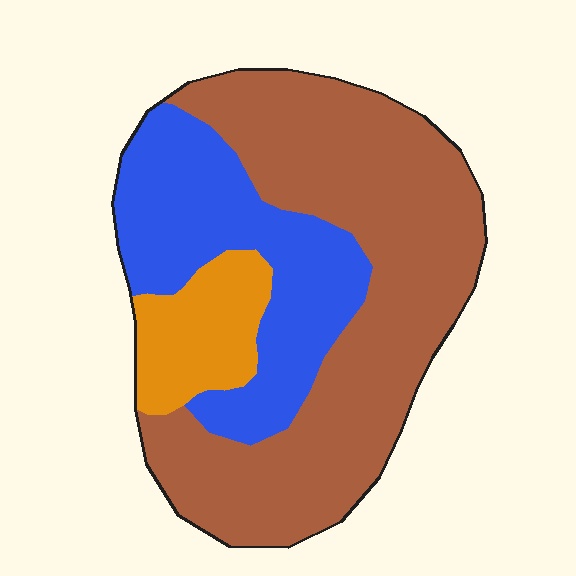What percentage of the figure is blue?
Blue covers 30% of the figure.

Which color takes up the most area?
Brown, at roughly 60%.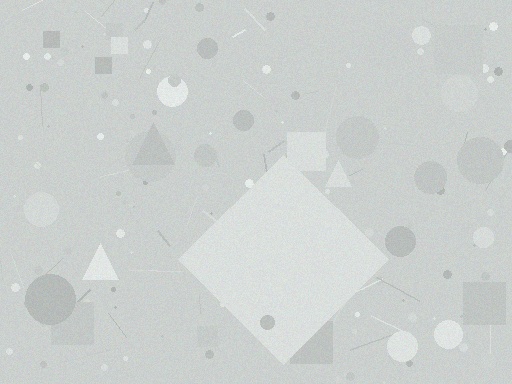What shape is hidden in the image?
A diamond is hidden in the image.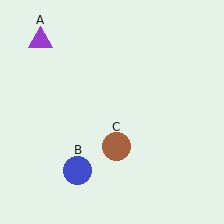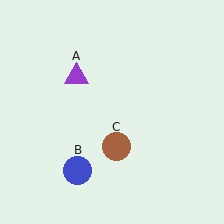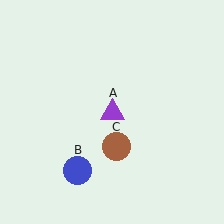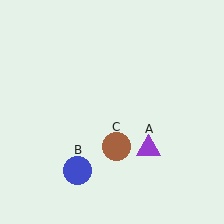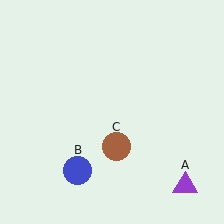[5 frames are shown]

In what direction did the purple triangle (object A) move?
The purple triangle (object A) moved down and to the right.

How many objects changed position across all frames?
1 object changed position: purple triangle (object A).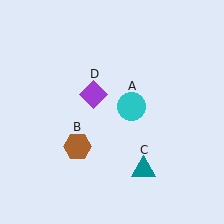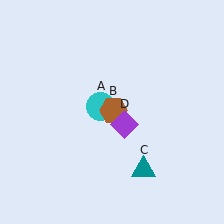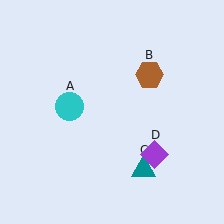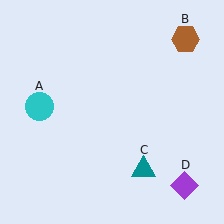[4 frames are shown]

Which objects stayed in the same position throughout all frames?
Teal triangle (object C) remained stationary.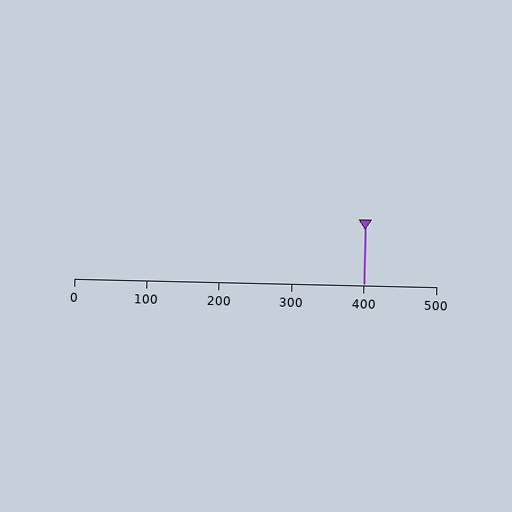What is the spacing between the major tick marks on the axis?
The major ticks are spaced 100 apart.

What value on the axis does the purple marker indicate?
The marker indicates approximately 400.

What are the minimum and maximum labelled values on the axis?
The axis runs from 0 to 500.